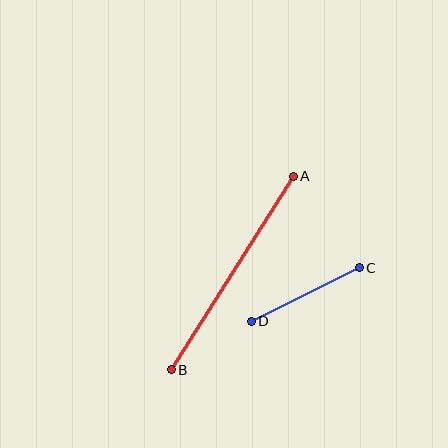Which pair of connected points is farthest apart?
Points A and B are farthest apart.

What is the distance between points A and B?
The distance is approximately 229 pixels.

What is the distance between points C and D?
The distance is approximately 121 pixels.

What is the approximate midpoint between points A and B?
The midpoint is at approximately (232, 273) pixels.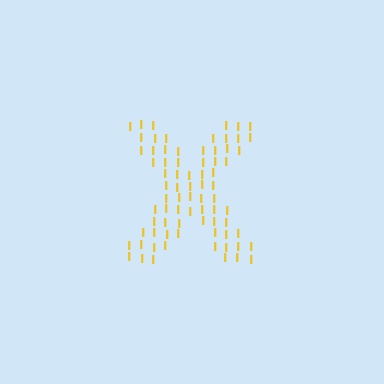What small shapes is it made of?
It is made of small letter I's.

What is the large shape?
The large shape is the letter X.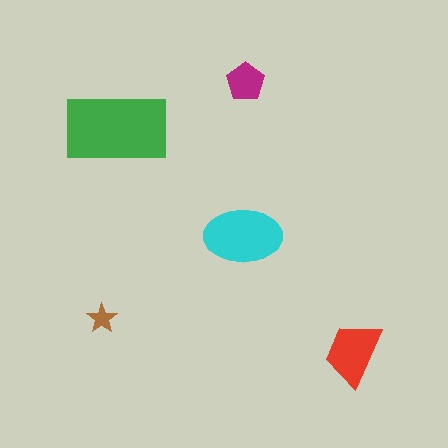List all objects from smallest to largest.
The brown star, the magenta pentagon, the red trapezoid, the cyan ellipse, the green rectangle.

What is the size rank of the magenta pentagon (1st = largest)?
4th.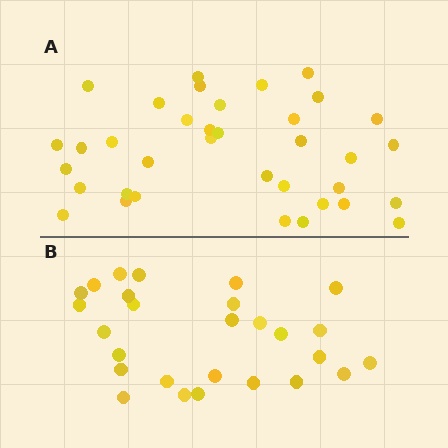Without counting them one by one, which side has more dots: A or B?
Region A (the top region) has more dots.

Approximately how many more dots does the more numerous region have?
Region A has roughly 8 or so more dots than region B.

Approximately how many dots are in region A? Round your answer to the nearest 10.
About 40 dots. (The exact count is 36, which rounds to 40.)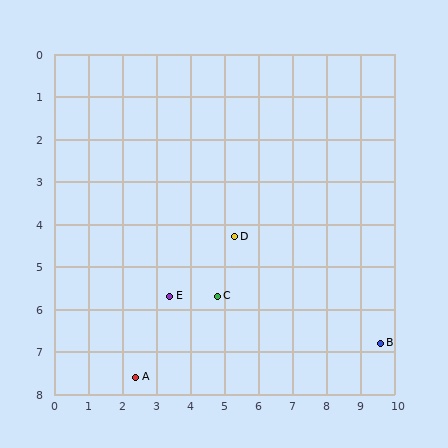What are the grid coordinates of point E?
Point E is at approximately (3.4, 5.7).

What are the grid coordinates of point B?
Point B is at approximately (9.6, 6.8).